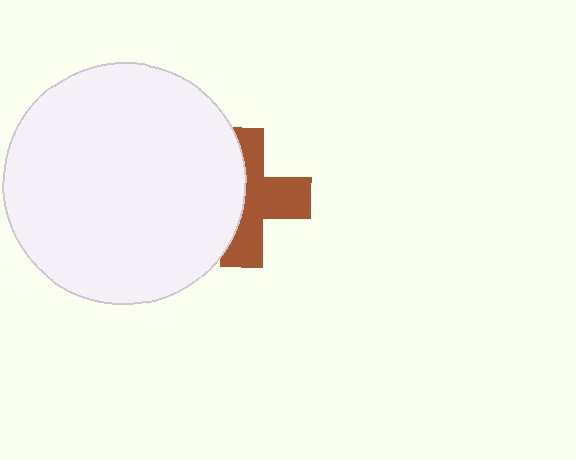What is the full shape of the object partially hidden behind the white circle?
The partially hidden object is a brown cross.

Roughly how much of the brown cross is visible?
About half of it is visible (roughly 55%).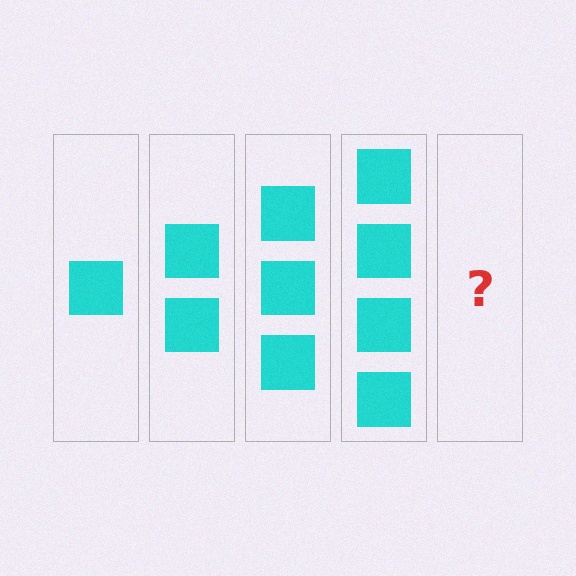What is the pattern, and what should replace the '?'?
The pattern is that each step adds one more square. The '?' should be 5 squares.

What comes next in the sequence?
The next element should be 5 squares.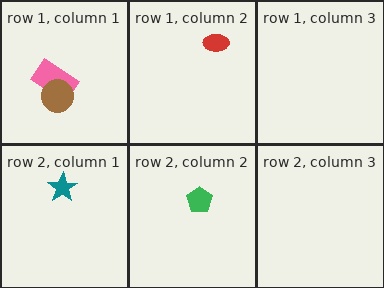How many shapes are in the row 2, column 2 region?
1.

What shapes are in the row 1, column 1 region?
The pink rectangle, the brown circle.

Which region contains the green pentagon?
The row 2, column 2 region.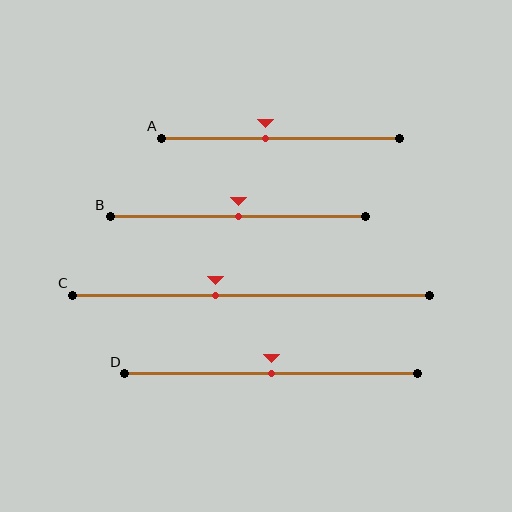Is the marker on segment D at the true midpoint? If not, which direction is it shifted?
Yes, the marker on segment D is at the true midpoint.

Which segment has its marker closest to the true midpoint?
Segment B has its marker closest to the true midpoint.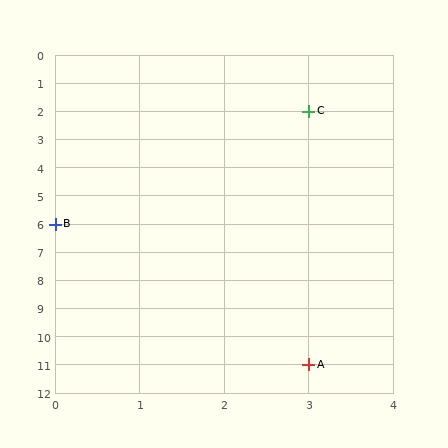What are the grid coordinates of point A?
Point A is at grid coordinates (3, 11).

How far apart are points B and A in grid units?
Points B and A are 3 columns and 5 rows apart (about 5.8 grid units diagonally).